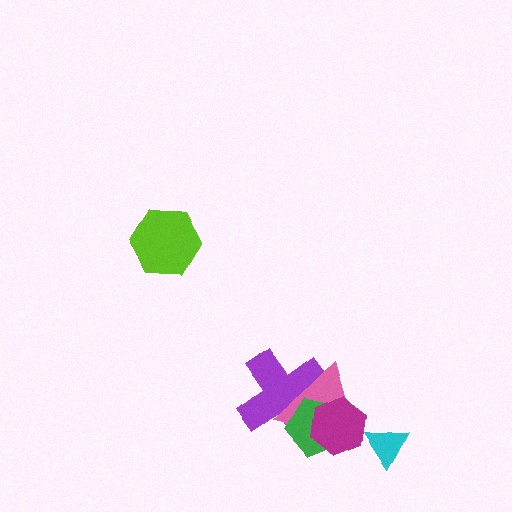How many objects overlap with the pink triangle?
3 objects overlap with the pink triangle.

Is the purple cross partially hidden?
Yes, it is partially covered by another shape.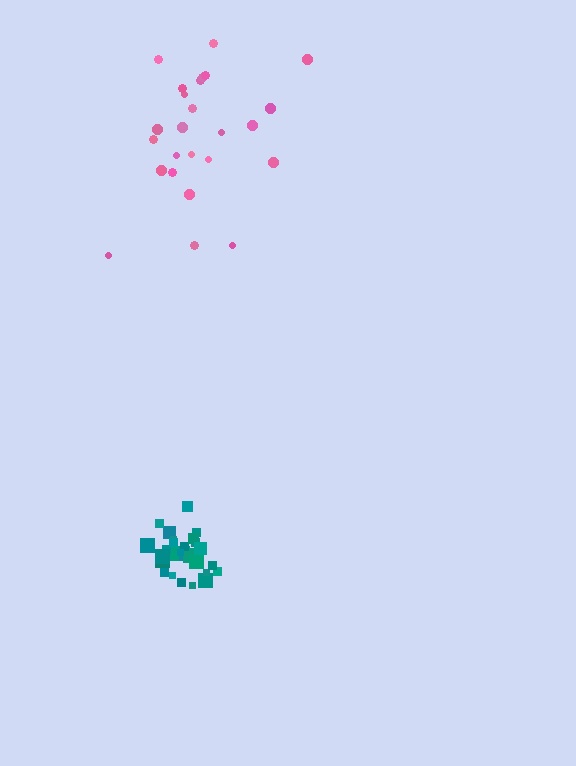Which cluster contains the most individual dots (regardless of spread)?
Teal (28).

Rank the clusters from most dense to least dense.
teal, pink.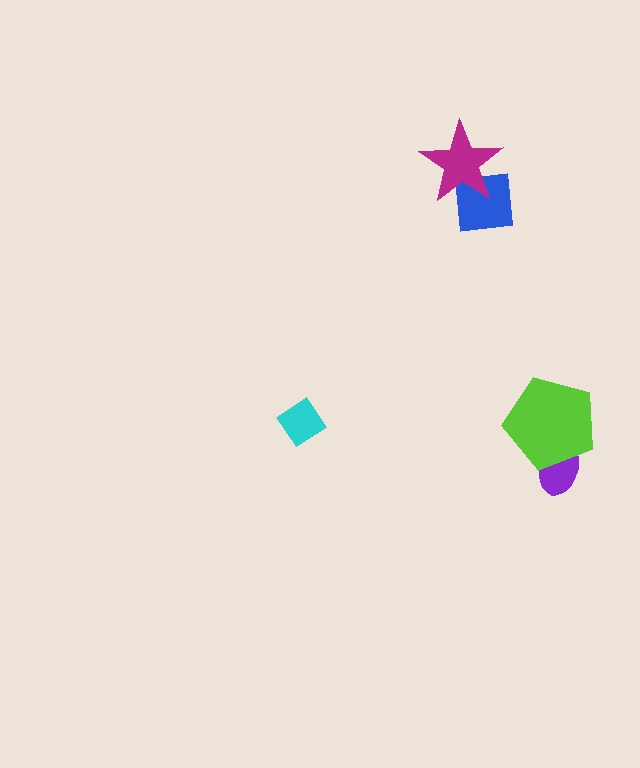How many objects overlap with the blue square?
1 object overlaps with the blue square.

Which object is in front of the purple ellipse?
The lime pentagon is in front of the purple ellipse.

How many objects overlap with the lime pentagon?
1 object overlaps with the lime pentagon.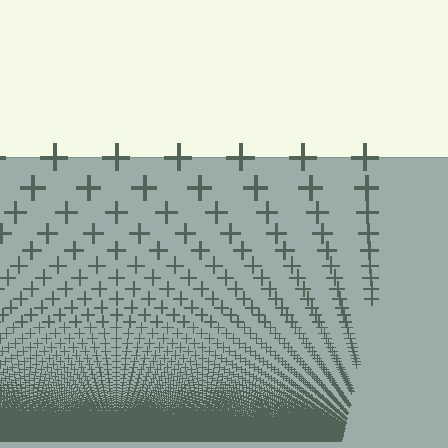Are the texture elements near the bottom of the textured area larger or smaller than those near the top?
Smaller. The gradient is inverted — elements near the bottom are smaller and denser.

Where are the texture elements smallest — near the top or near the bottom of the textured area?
Near the bottom.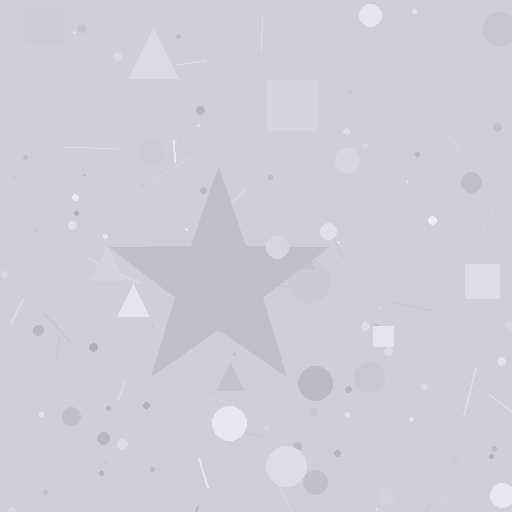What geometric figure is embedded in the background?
A star is embedded in the background.